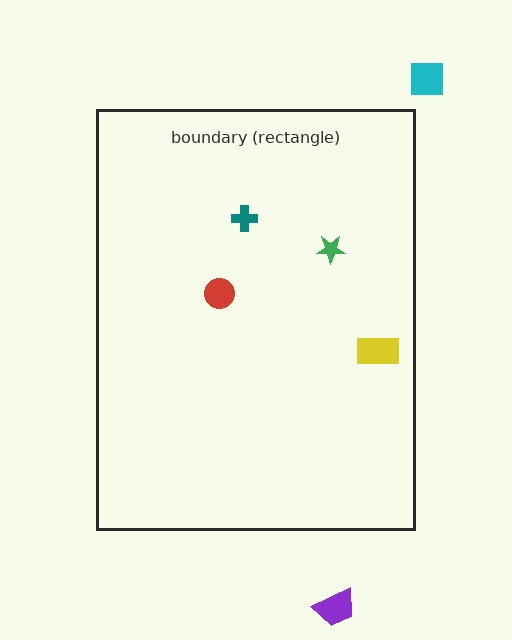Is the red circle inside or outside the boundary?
Inside.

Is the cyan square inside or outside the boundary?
Outside.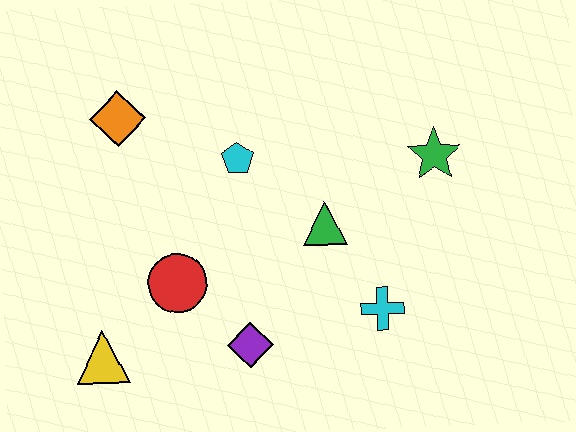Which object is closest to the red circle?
The purple diamond is closest to the red circle.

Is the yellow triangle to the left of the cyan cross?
Yes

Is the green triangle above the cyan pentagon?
No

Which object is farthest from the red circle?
The green star is farthest from the red circle.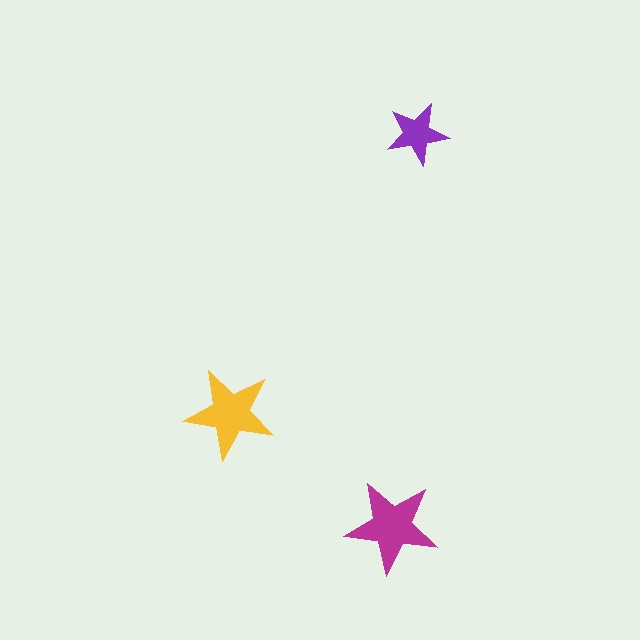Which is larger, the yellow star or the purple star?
The yellow one.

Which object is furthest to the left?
The yellow star is leftmost.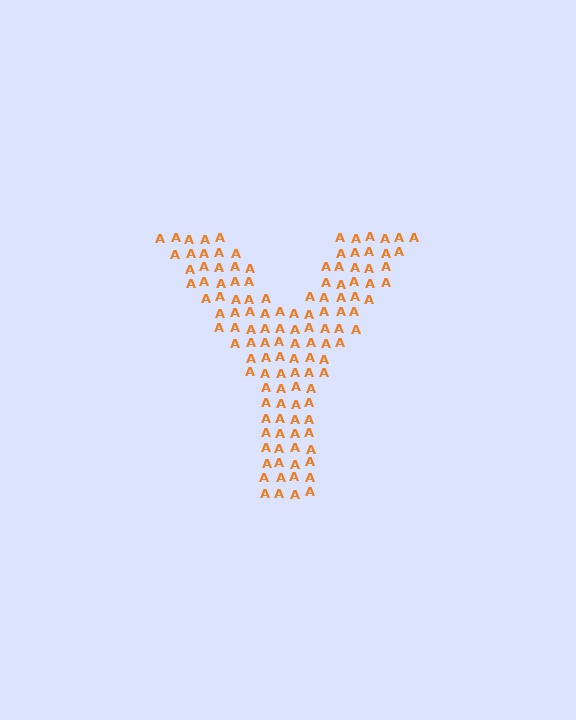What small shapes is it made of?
It is made of small letter A's.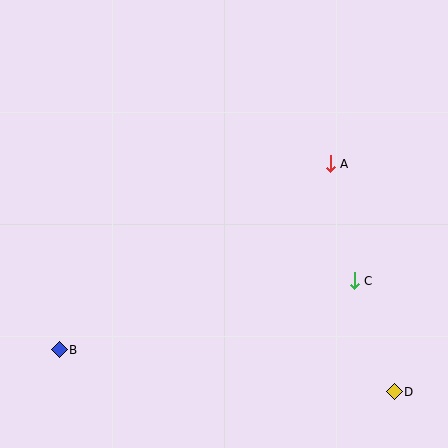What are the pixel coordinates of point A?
Point A is at (330, 164).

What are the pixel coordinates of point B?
Point B is at (59, 350).